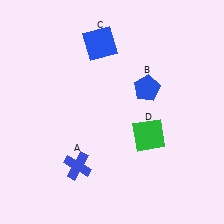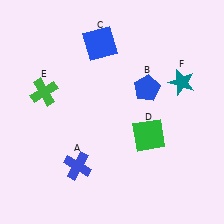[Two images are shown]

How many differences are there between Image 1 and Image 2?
There are 2 differences between the two images.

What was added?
A green cross (E), a teal star (F) were added in Image 2.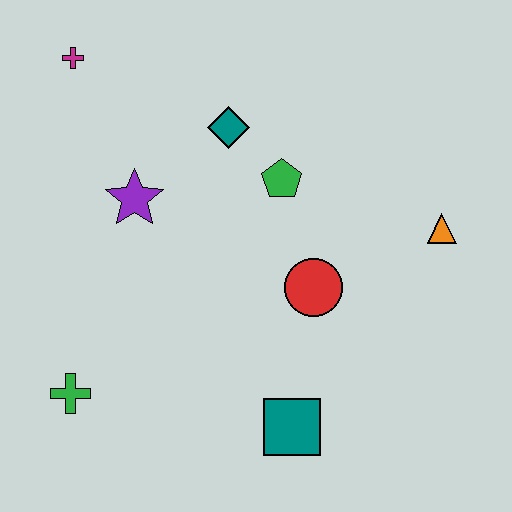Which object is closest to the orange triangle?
The red circle is closest to the orange triangle.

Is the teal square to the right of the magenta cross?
Yes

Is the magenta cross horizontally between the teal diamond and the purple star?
No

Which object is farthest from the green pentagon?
The green cross is farthest from the green pentagon.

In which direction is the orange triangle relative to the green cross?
The orange triangle is to the right of the green cross.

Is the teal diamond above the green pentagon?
Yes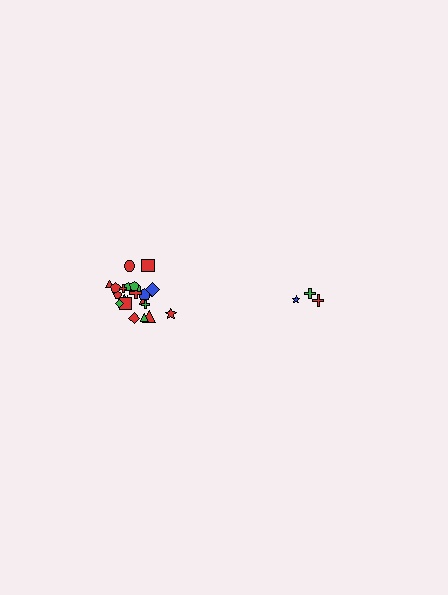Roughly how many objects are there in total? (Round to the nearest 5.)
Roughly 30 objects in total.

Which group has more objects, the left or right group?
The left group.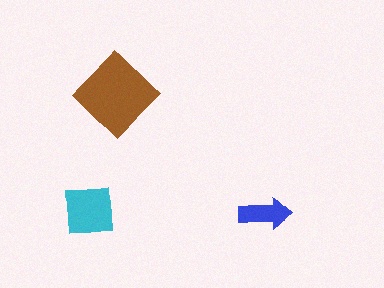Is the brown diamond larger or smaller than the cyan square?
Larger.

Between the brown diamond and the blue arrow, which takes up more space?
The brown diamond.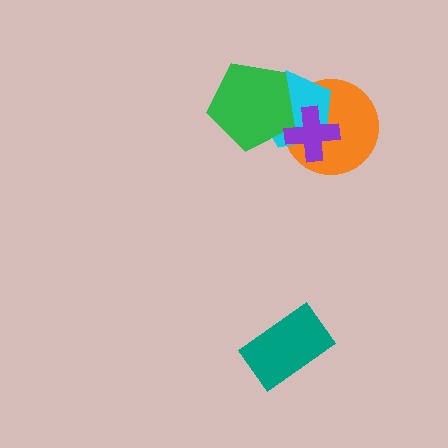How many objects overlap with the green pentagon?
3 objects overlap with the green pentagon.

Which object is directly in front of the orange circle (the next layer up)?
The cyan pentagon is directly in front of the orange circle.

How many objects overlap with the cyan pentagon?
3 objects overlap with the cyan pentagon.